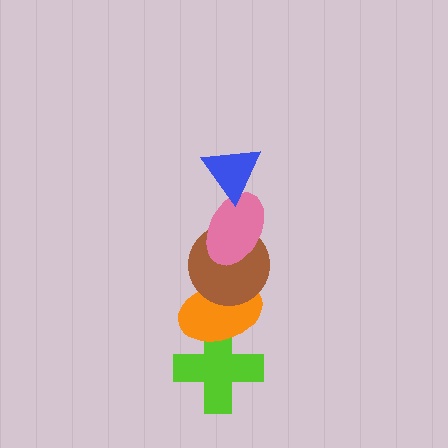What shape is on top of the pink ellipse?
The blue triangle is on top of the pink ellipse.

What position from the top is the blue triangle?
The blue triangle is 1st from the top.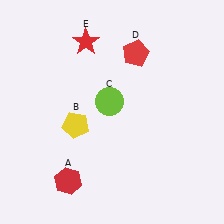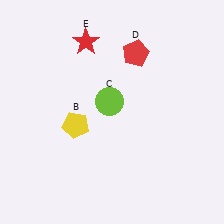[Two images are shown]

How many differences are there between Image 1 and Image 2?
There is 1 difference between the two images.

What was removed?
The red hexagon (A) was removed in Image 2.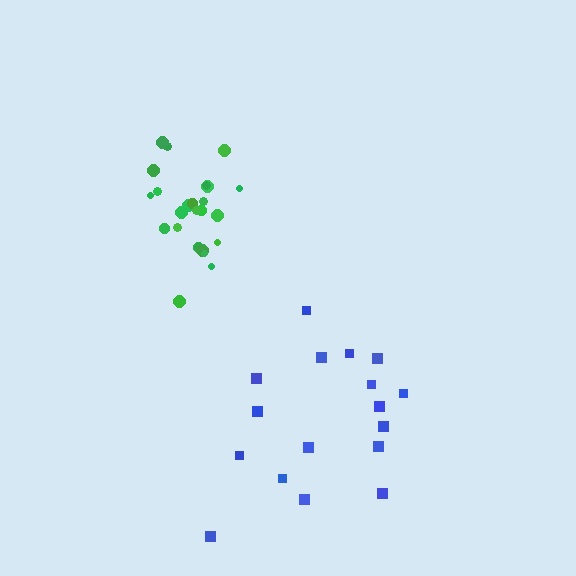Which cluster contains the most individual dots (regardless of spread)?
Green (24).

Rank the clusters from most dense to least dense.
green, blue.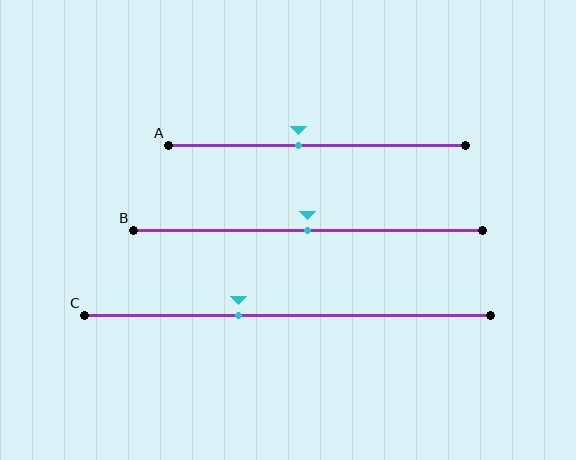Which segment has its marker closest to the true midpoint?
Segment B has its marker closest to the true midpoint.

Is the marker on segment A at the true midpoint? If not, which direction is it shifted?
No, the marker on segment A is shifted to the left by about 6% of the segment length.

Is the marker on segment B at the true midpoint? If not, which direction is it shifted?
Yes, the marker on segment B is at the true midpoint.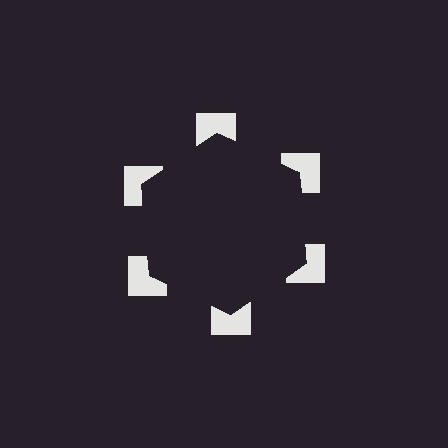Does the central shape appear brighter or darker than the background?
It typically appears slightly darker than the background, even though no actual brightness change is drawn.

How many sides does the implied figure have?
6 sides.